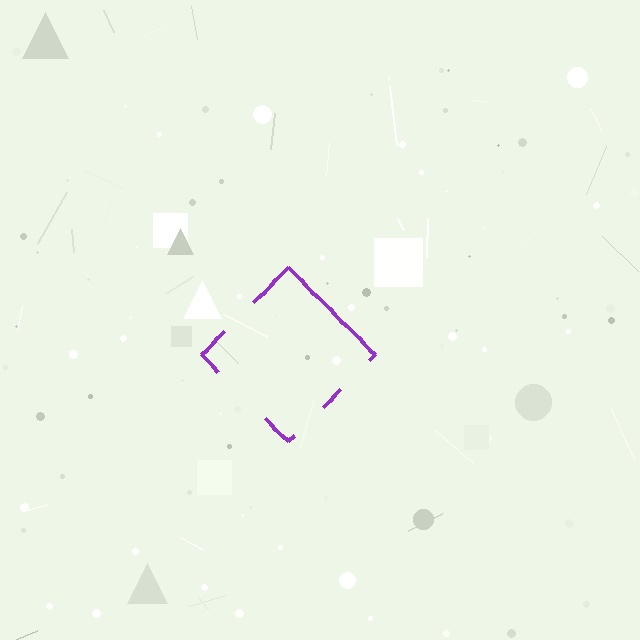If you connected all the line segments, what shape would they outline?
They would outline a diamond.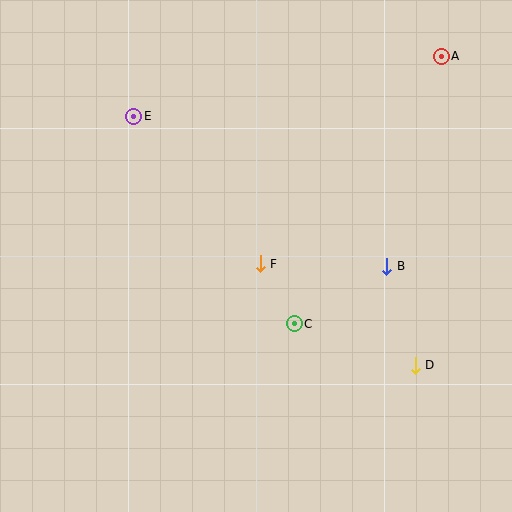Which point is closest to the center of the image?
Point F at (260, 264) is closest to the center.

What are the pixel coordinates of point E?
Point E is at (134, 116).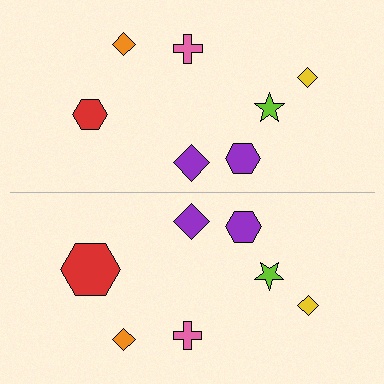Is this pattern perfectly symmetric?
No, the pattern is not perfectly symmetric. The red hexagon on the bottom side has a different size than its mirror counterpart.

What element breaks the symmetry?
The red hexagon on the bottom side has a different size than its mirror counterpart.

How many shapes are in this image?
There are 14 shapes in this image.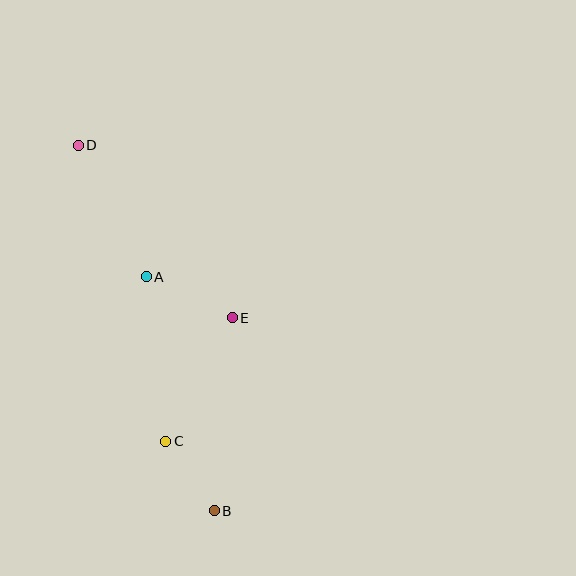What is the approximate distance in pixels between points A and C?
The distance between A and C is approximately 165 pixels.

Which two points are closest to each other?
Points B and C are closest to each other.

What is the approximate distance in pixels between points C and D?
The distance between C and D is approximately 309 pixels.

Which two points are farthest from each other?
Points B and D are farthest from each other.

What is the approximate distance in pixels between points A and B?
The distance between A and B is approximately 244 pixels.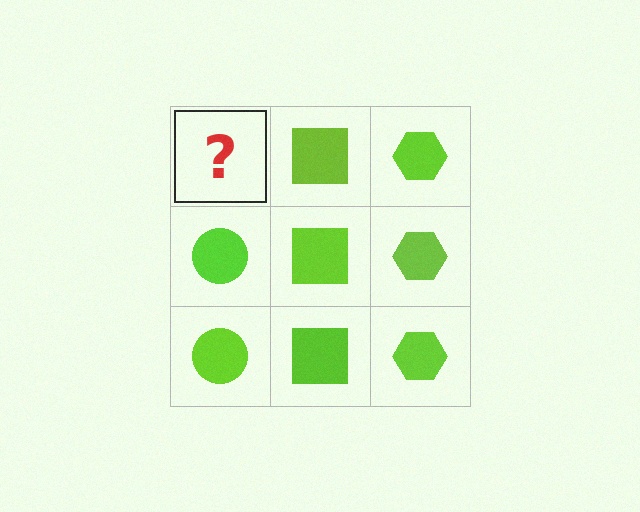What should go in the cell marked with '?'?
The missing cell should contain a lime circle.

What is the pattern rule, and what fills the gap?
The rule is that each column has a consistent shape. The gap should be filled with a lime circle.